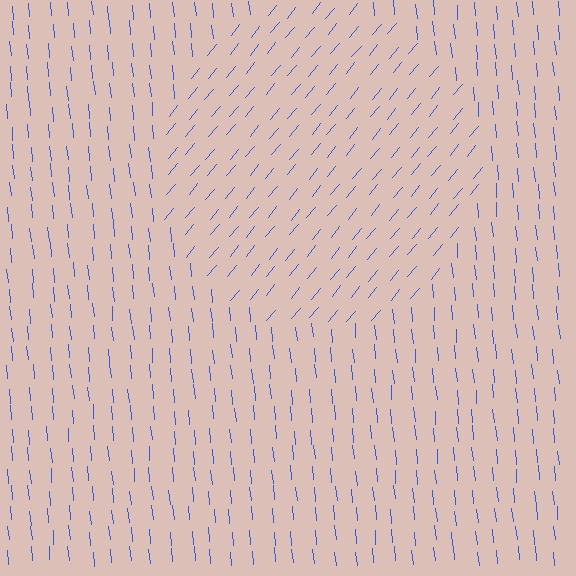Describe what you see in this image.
The image is filled with small blue line segments. A circle region in the image has lines oriented differently from the surrounding lines, creating a visible texture boundary.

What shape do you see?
I see a circle.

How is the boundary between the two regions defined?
The boundary is defined purely by a change in line orientation (approximately 45 degrees difference). All lines are the same color and thickness.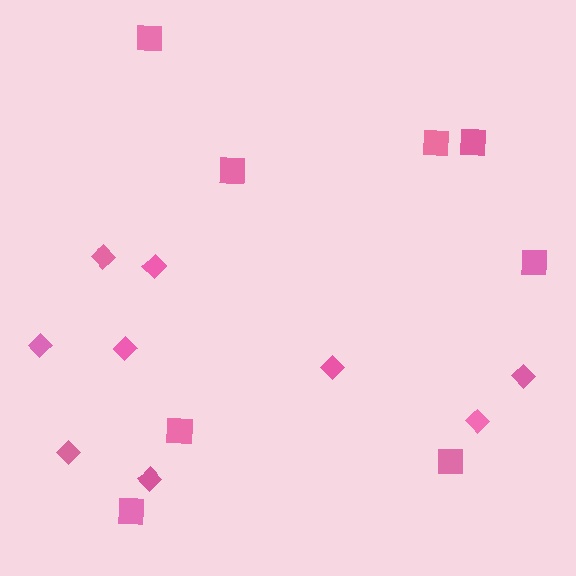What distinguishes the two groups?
There are 2 groups: one group of diamonds (9) and one group of squares (8).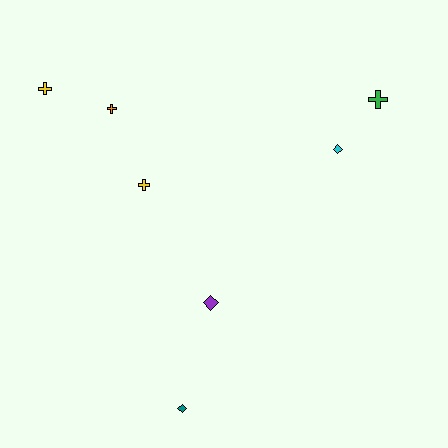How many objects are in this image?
There are 7 objects.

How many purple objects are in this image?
There is 1 purple object.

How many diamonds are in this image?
There are 3 diamonds.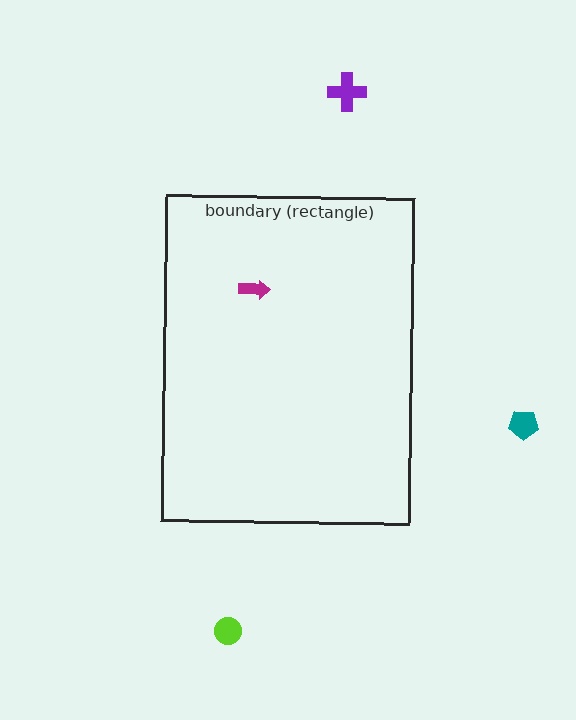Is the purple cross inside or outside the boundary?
Outside.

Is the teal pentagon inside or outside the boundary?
Outside.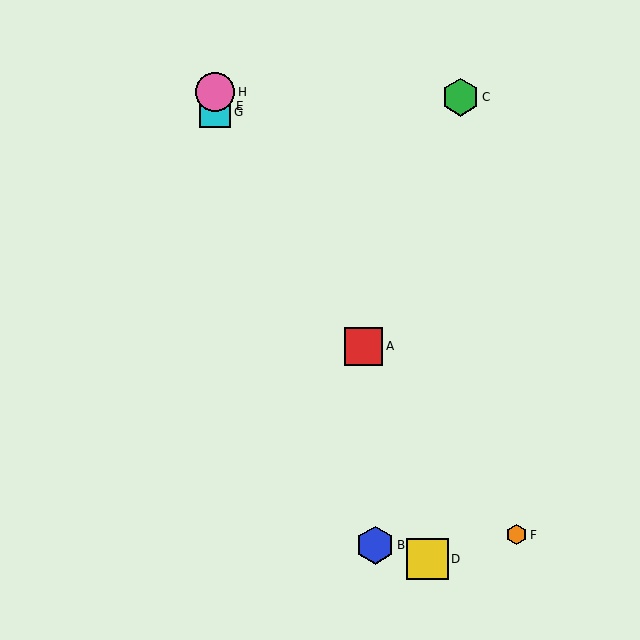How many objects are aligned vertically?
3 objects (E, G, H) are aligned vertically.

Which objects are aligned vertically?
Objects E, G, H are aligned vertically.